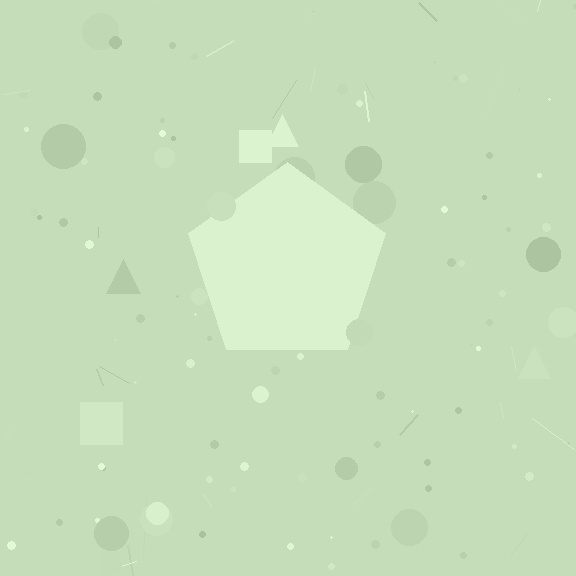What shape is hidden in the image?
A pentagon is hidden in the image.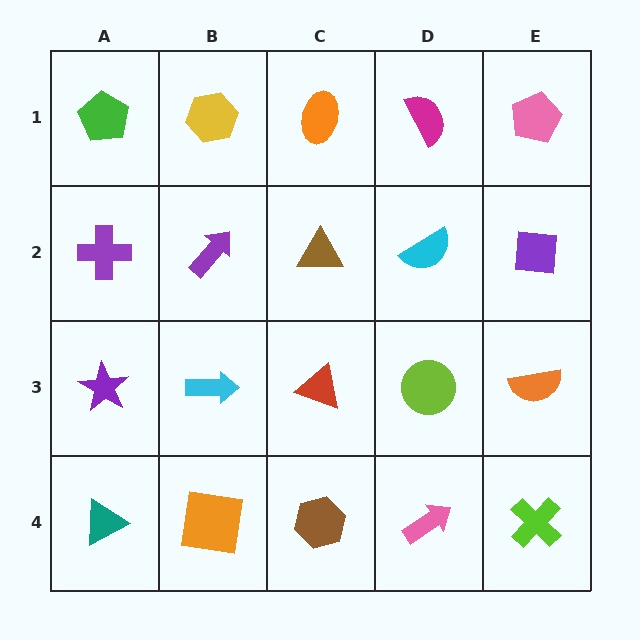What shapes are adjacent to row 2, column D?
A magenta semicircle (row 1, column D), a lime circle (row 3, column D), a brown triangle (row 2, column C), a purple square (row 2, column E).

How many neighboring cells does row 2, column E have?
3.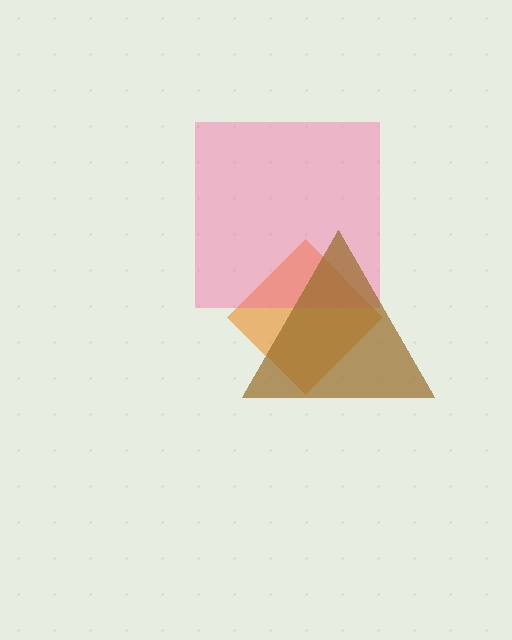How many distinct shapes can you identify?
There are 3 distinct shapes: an orange diamond, a pink square, a brown triangle.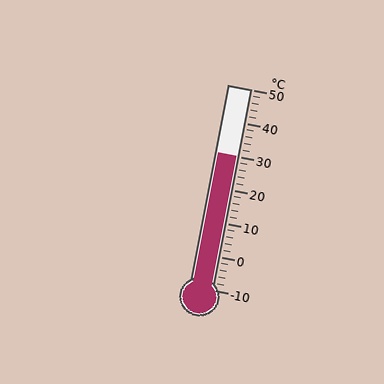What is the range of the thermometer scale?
The thermometer scale ranges from -10°C to 50°C.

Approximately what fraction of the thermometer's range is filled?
The thermometer is filled to approximately 65% of its range.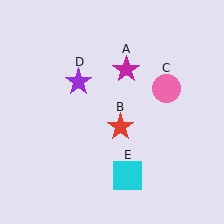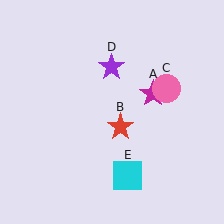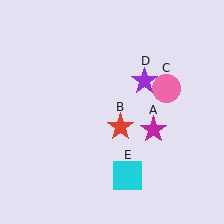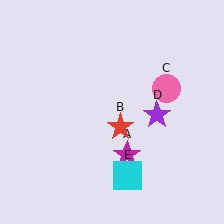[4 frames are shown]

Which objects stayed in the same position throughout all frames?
Red star (object B) and pink circle (object C) and cyan square (object E) remained stationary.